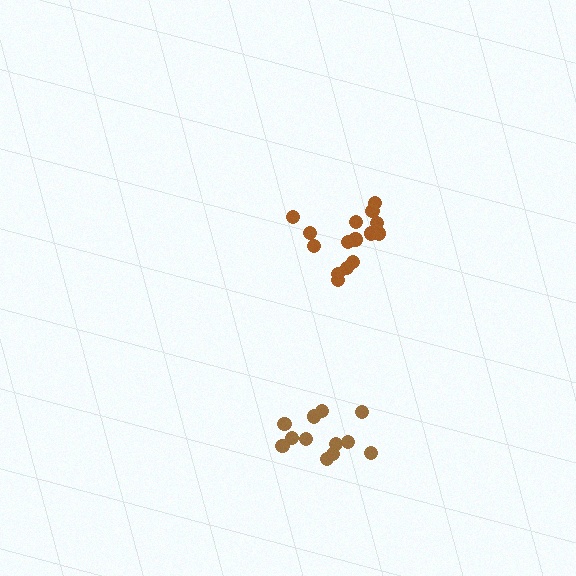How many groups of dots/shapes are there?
There are 2 groups.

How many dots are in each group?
Group 1: 15 dots, Group 2: 12 dots (27 total).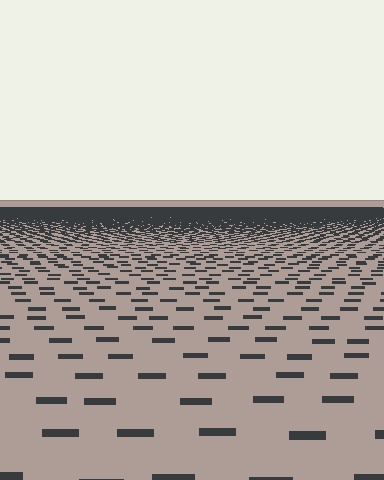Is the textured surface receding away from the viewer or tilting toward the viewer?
The surface is receding away from the viewer. Texture elements get smaller and denser toward the top.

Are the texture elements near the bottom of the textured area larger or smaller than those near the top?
Larger. Near the bottom, elements are closer to the viewer and appear at a bigger on-screen size.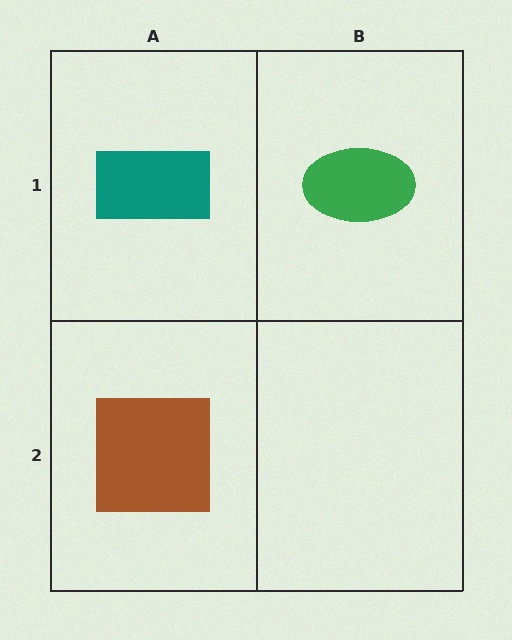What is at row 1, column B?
A green ellipse.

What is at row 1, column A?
A teal rectangle.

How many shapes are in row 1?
2 shapes.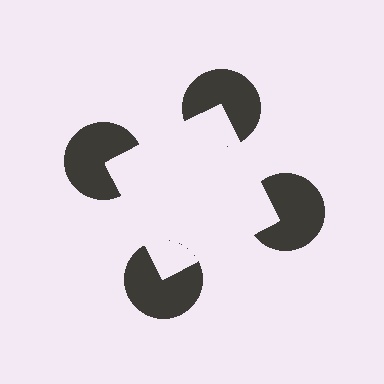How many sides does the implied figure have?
4 sides.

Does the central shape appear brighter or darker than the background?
It typically appears slightly brighter than the background, even though no actual brightness change is drawn.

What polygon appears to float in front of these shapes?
An illusory square — its edges are inferred from the aligned wedge cuts in the pac-man discs, not physically drawn.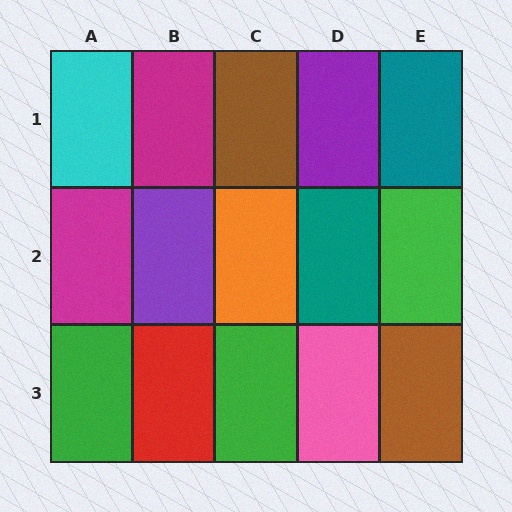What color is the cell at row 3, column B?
Red.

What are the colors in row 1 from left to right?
Cyan, magenta, brown, purple, teal.